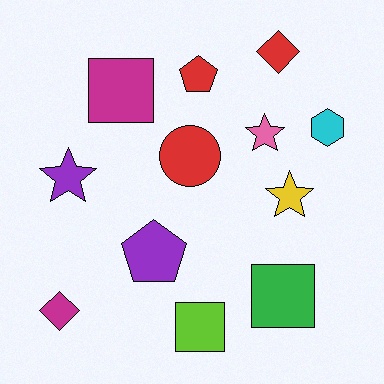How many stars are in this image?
There are 3 stars.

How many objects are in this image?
There are 12 objects.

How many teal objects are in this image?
There are no teal objects.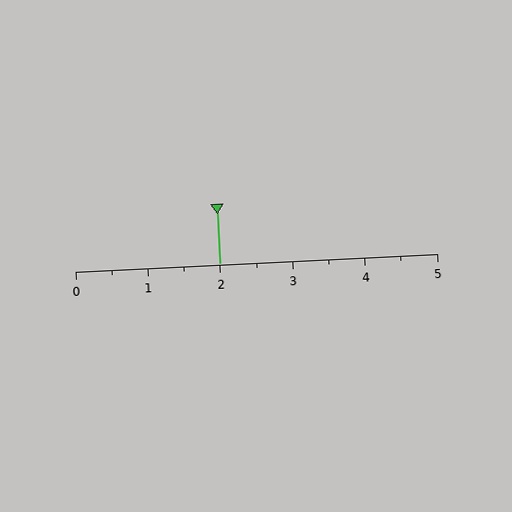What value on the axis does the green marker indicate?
The marker indicates approximately 2.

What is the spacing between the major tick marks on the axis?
The major ticks are spaced 1 apart.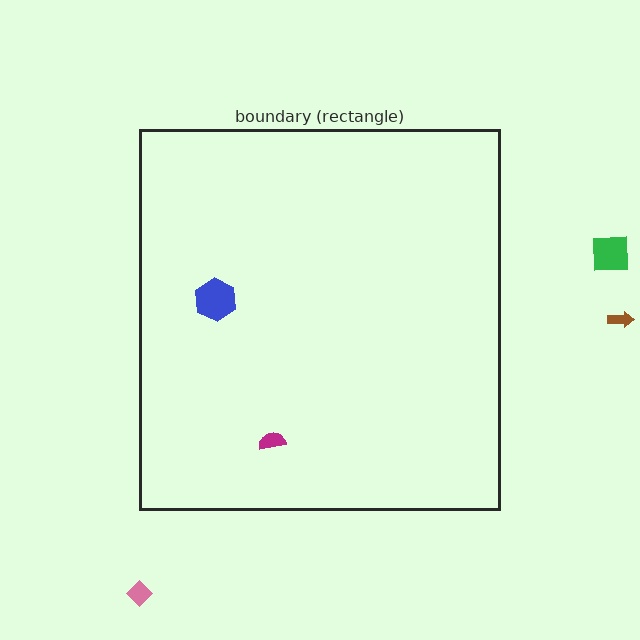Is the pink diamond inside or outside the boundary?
Outside.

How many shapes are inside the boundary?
2 inside, 3 outside.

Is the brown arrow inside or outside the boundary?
Outside.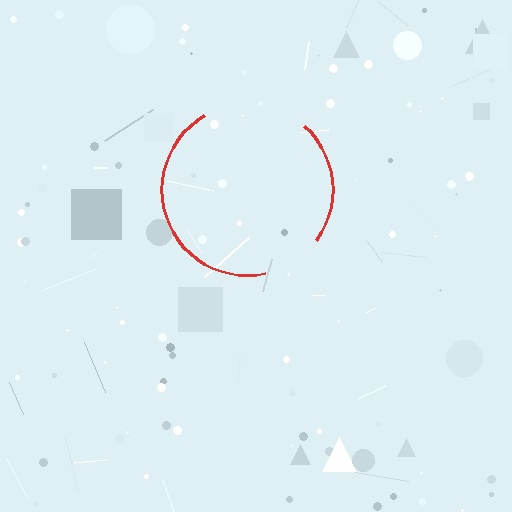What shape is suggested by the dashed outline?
The dashed outline suggests a circle.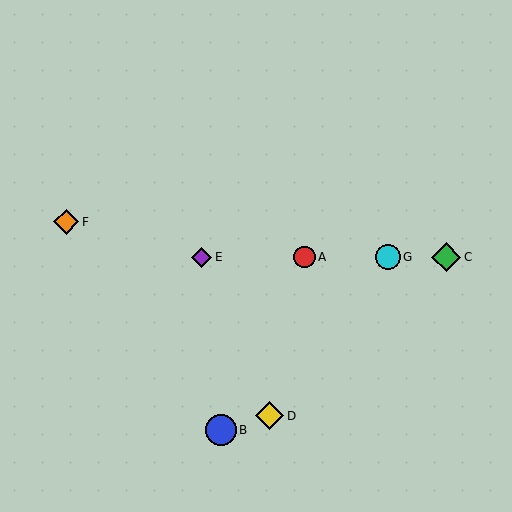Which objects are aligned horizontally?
Objects A, C, E, G are aligned horizontally.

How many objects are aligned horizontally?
4 objects (A, C, E, G) are aligned horizontally.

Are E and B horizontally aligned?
No, E is at y≈257 and B is at y≈430.